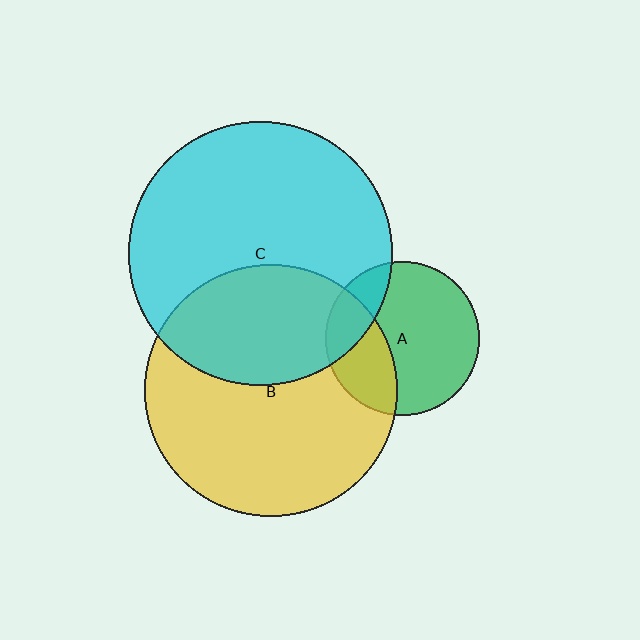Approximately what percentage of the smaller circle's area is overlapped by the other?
Approximately 30%.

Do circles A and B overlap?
Yes.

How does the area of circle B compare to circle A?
Approximately 2.7 times.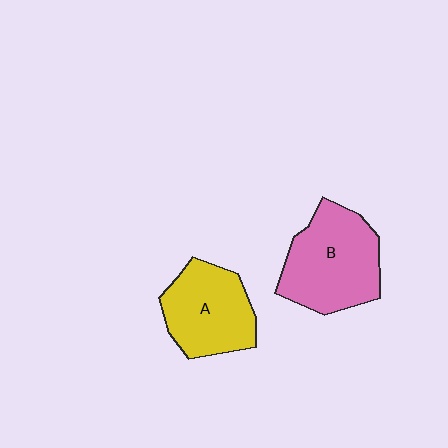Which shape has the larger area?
Shape B (pink).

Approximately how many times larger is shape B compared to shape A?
Approximately 1.2 times.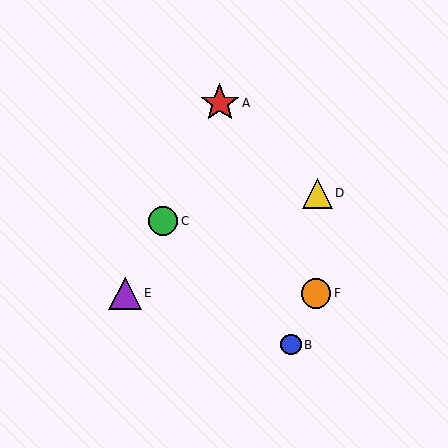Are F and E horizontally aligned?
Yes, both are at y≈293.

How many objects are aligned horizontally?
2 objects (E, F) are aligned horizontally.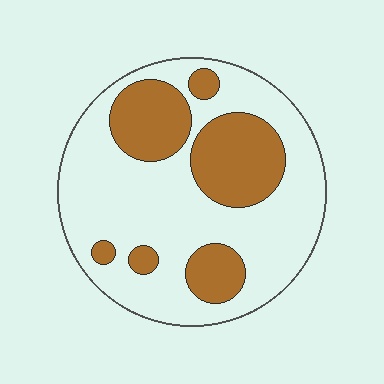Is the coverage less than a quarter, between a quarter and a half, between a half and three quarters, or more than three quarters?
Between a quarter and a half.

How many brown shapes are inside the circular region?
6.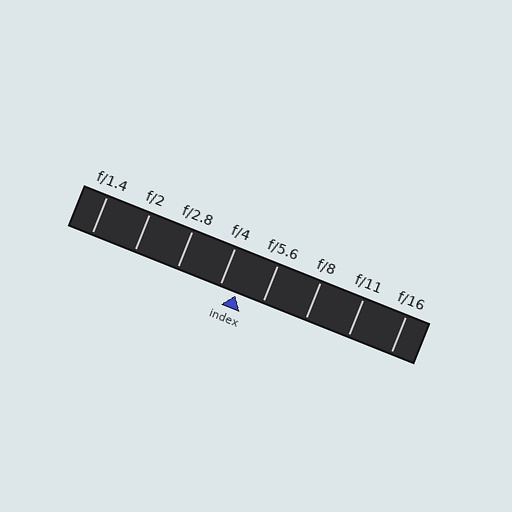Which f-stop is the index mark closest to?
The index mark is closest to f/4.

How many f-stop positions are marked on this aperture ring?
There are 8 f-stop positions marked.